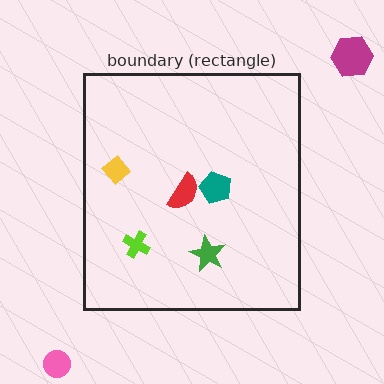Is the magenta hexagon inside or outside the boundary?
Outside.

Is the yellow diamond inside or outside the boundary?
Inside.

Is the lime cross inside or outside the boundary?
Inside.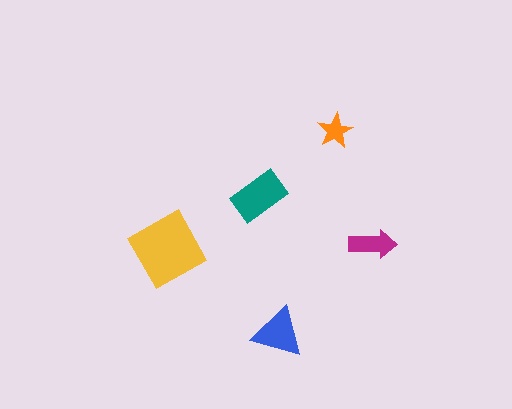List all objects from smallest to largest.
The orange star, the magenta arrow, the blue triangle, the teal rectangle, the yellow square.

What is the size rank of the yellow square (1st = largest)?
1st.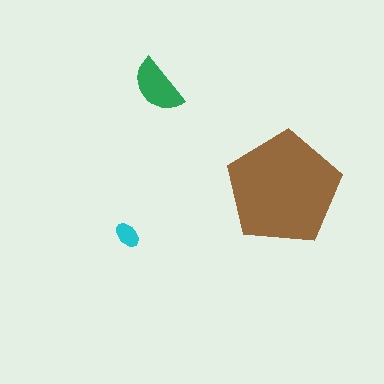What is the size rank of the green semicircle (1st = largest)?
2nd.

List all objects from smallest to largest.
The cyan ellipse, the green semicircle, the brown pentagon.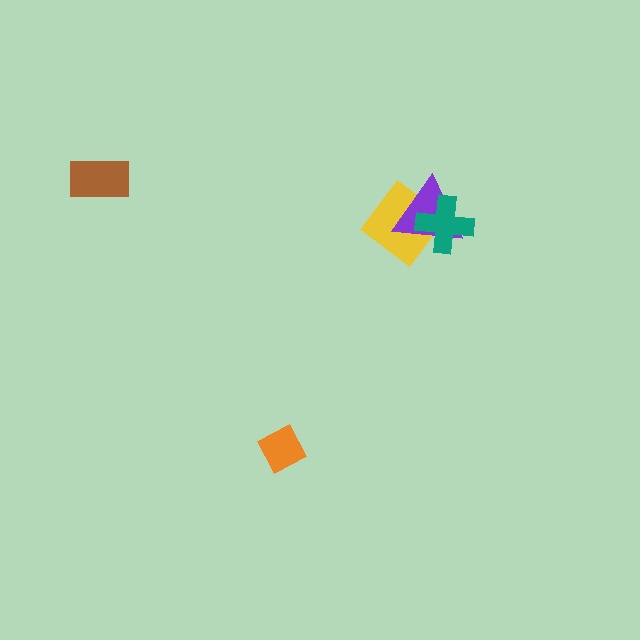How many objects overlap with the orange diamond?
0 objects overlap with the orange diamond.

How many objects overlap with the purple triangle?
2 objects overlap with the purple triangle.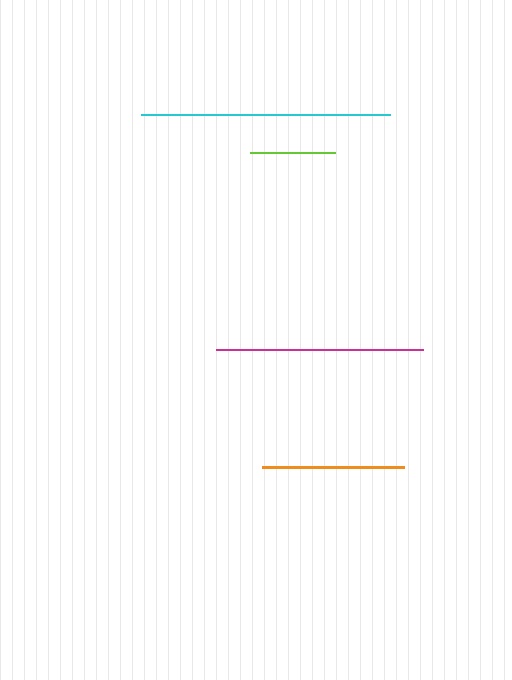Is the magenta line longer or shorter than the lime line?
The magenta line is longer than the lime line.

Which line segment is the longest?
The cyan line is the longest at approximately 249 pixels.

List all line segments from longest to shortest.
From longest to shortest: cyan, magenta, orange, lime.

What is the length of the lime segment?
The lime segment is approximately 85 pixels long.